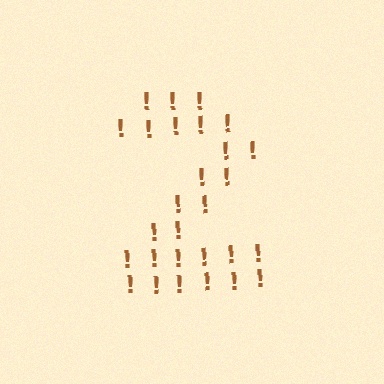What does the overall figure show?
The overall figure shows the digit 2.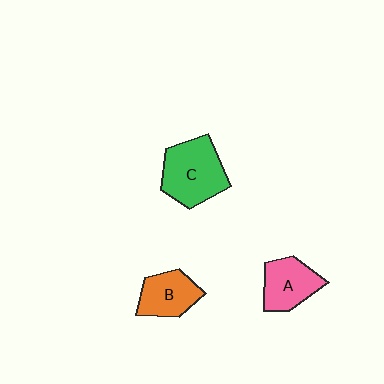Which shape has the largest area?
Shape C (green).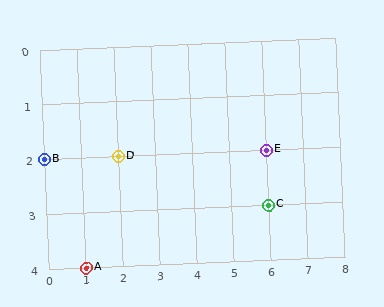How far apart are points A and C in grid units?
Points A and C are 5 columns and 1 row apart (about 5.1 grid units diagonally).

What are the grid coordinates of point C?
Point C is at grid coordinates (6, 3).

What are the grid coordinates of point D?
Point D is at grid coordinates (2, 2).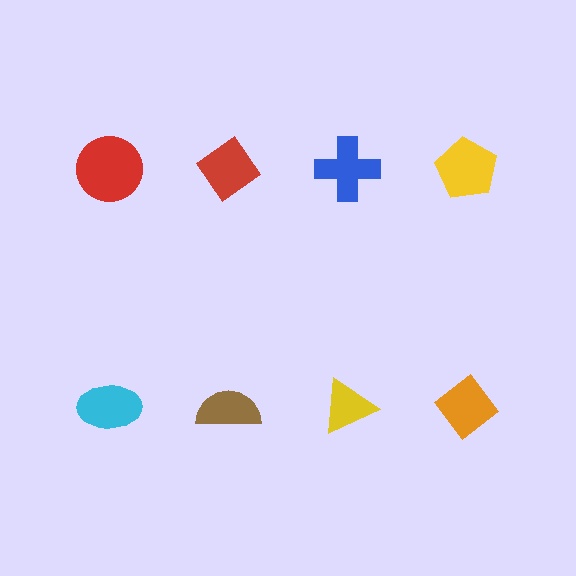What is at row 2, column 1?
A cyan ellipse.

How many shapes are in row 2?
4 shapes.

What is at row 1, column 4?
A yellow pentagon.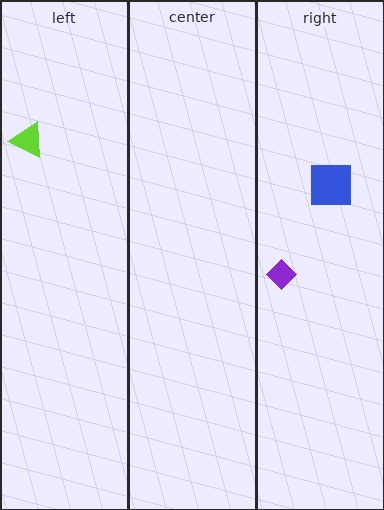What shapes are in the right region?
The blue square, the purple diamond.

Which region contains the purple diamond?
The right region.